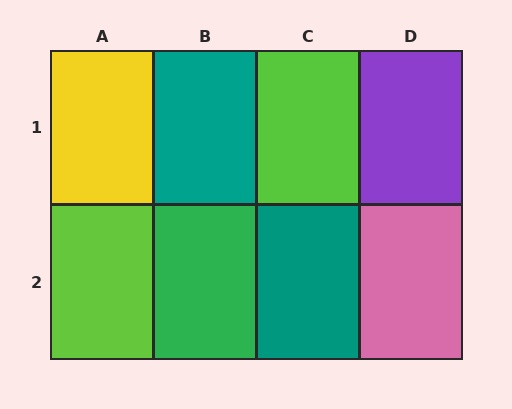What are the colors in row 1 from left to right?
Yellow, teal, lime, purple.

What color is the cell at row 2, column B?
Green.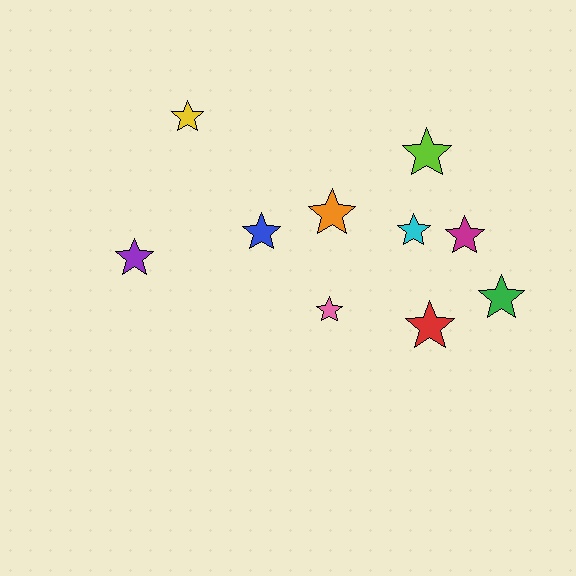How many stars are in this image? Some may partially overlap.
There are 10 stars.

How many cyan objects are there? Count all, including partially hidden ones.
There is 1 cyan object.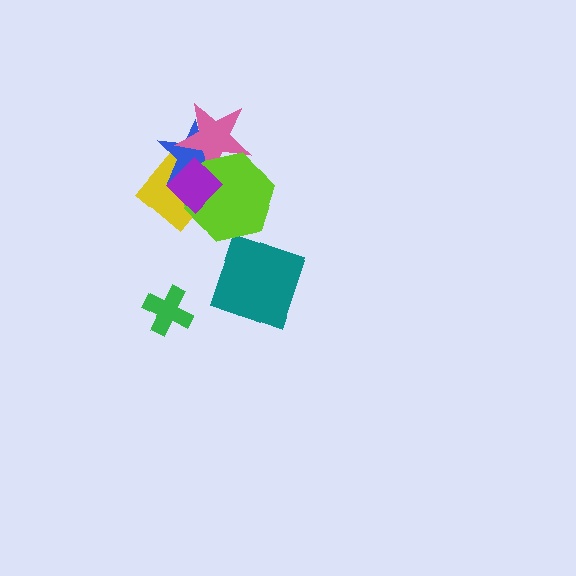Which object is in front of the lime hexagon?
The purple diamond is in front of the lime hexagon.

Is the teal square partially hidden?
No, no other shape covers it.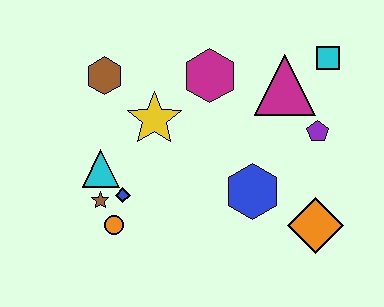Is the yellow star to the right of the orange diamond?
No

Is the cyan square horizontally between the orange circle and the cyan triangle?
No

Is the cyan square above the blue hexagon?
Yes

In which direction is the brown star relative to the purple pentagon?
The brown star is to the left of the purple pentagon.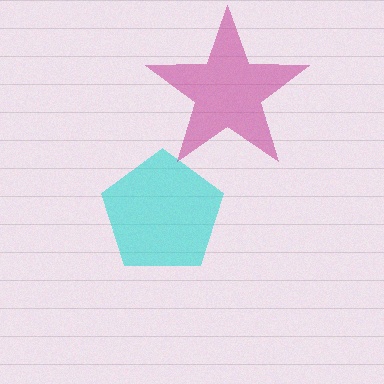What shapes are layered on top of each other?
The layered shapes are: a cyan pentagon, a magenta star.